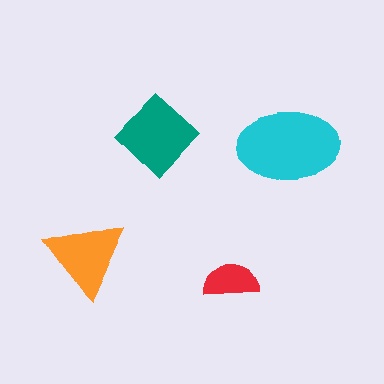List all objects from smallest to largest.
The red semicircle, the orange triangle, the teal diamond, the cyan ellipse.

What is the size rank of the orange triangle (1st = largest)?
3rd.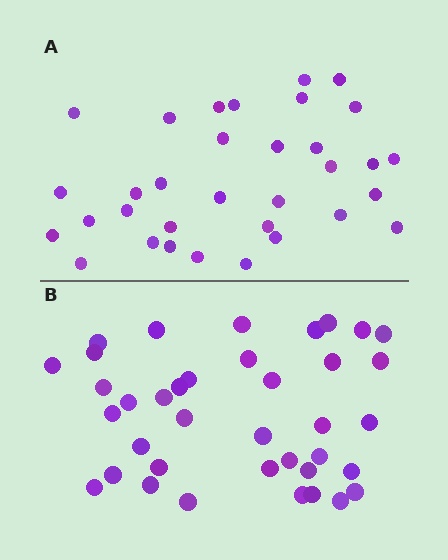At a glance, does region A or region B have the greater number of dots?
Region B (the bottom region) has more dots.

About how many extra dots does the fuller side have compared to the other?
Region B has about 5 more dots than region A.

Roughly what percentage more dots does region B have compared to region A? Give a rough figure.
About 15% more.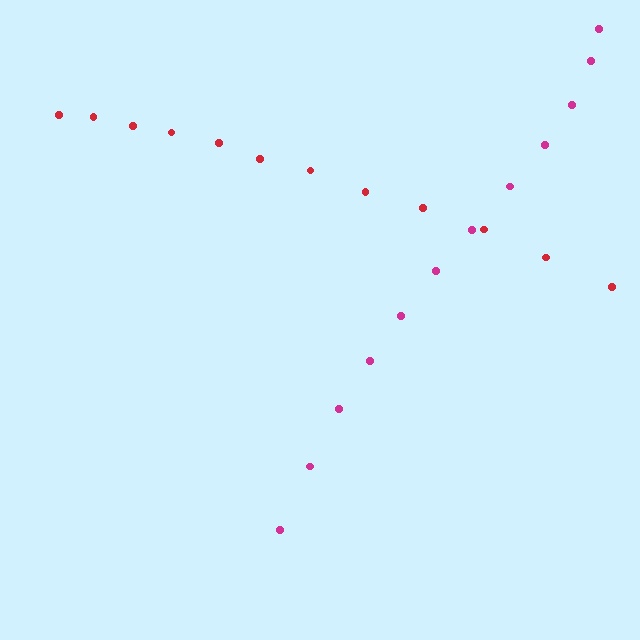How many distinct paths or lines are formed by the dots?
There are 2 distinct paths.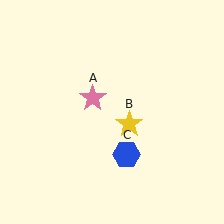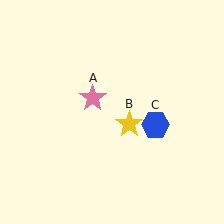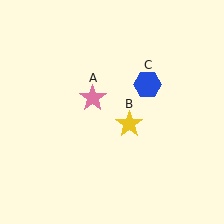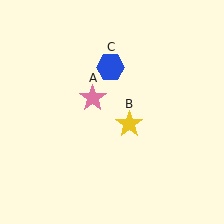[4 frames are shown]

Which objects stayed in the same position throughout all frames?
Pink star (object A) and yellow star (object B) remained stationary.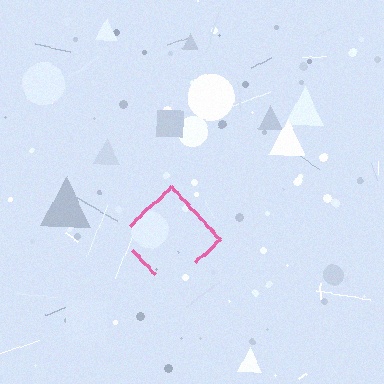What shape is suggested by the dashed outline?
The dashed outline suggests a diamond.